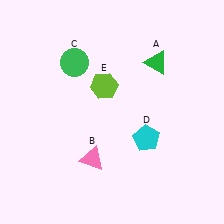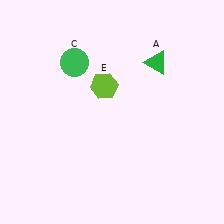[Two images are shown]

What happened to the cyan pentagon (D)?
The cyan pentagon (D) was removed in Image 2. It was in the bottom-right area of Image 1.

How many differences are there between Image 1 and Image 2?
There are 2 differences between the two images.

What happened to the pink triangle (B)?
The pink triangle (B) was removed in Image 2. It was in the bottom-left area of Image 1.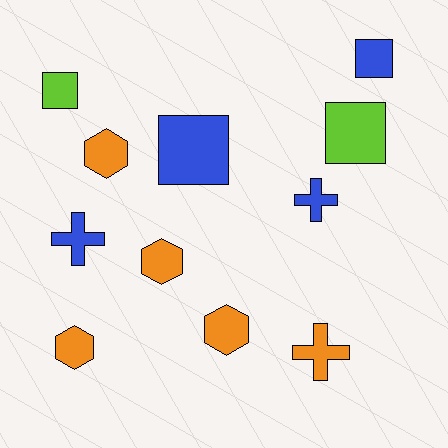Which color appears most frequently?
Orange, with 5 objects.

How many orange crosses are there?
There is 1 orange cross.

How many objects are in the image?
There are 11 objects.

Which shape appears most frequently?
Hexagon, with 4 objects.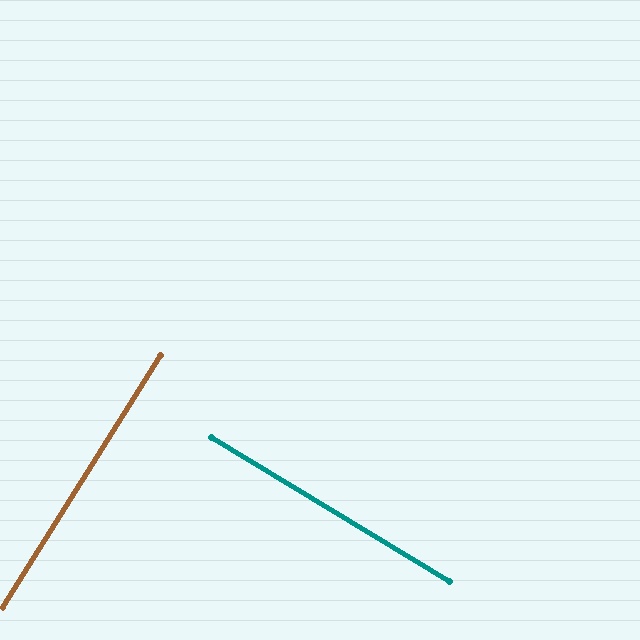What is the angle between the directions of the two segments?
Approximately 89 degrees.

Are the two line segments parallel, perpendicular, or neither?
Perpendicular — they meet at approximately 89°.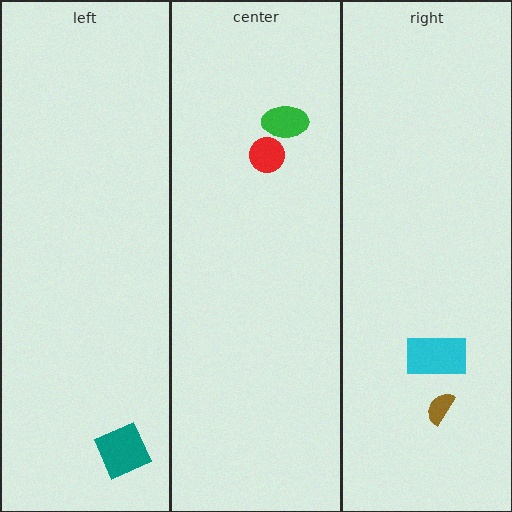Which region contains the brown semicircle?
The right region.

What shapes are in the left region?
The teal square.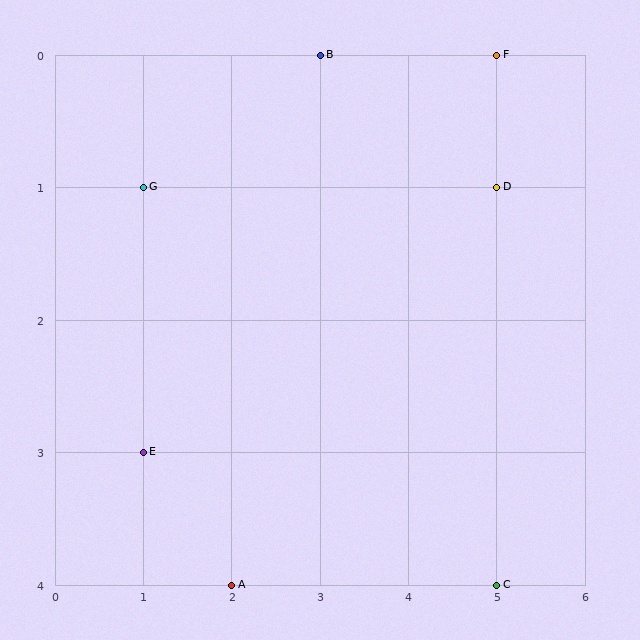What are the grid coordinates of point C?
Point C is at grid coordinates (5, 4).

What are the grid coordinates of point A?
Point A is at grid coordinates (2, 4).